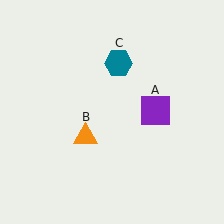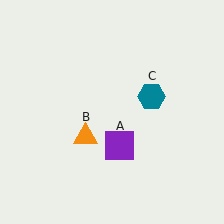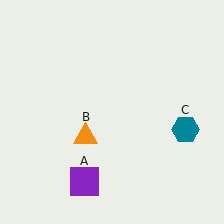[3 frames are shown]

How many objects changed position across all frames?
2 objects changed position: purple square (object A), teal hexagon (object C).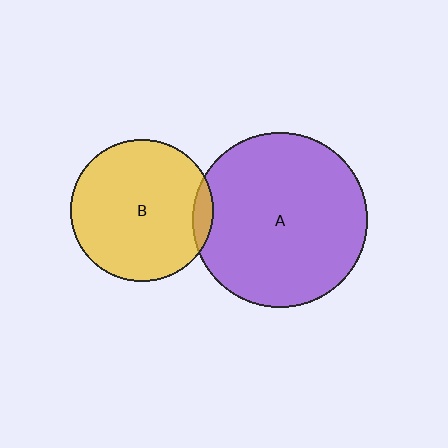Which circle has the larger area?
Circle A (purple).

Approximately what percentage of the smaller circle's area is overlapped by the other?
Approximately 5%.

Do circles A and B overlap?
Yes.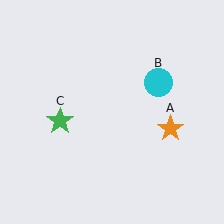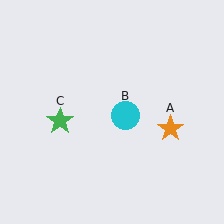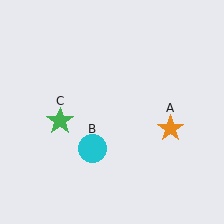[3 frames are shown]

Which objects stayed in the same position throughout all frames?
Orange star (object A) and green star (object C) remained stationary.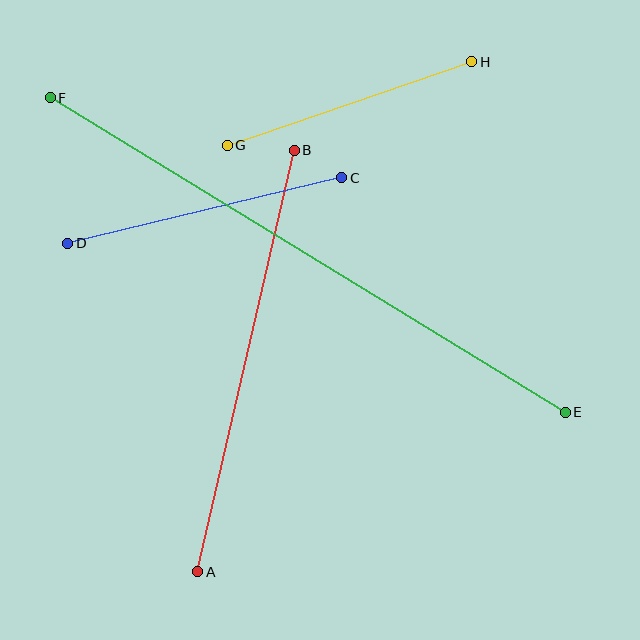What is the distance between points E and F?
The distance is approximately 604 pixels.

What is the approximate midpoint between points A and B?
The midpoint is at approximately (246, 361) pixels.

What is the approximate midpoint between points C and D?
The midpoint is at approximately (205, 211) pixels.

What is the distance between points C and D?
The distance is approximately 282 pixels.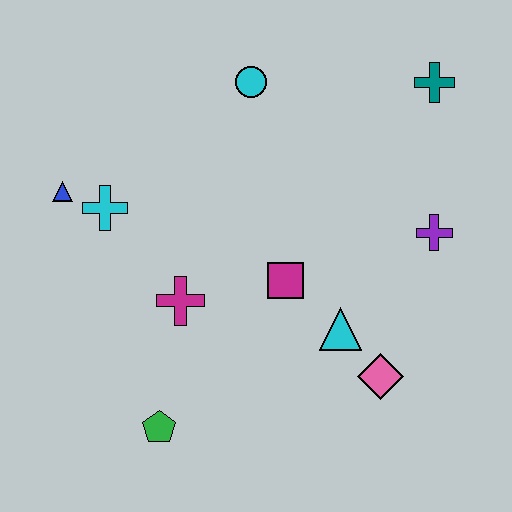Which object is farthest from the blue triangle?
The teal cross is farthest from the blue triangle.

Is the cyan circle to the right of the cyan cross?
Yes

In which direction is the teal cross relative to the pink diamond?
The teal cross is above the pink diamond.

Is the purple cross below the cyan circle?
Yes